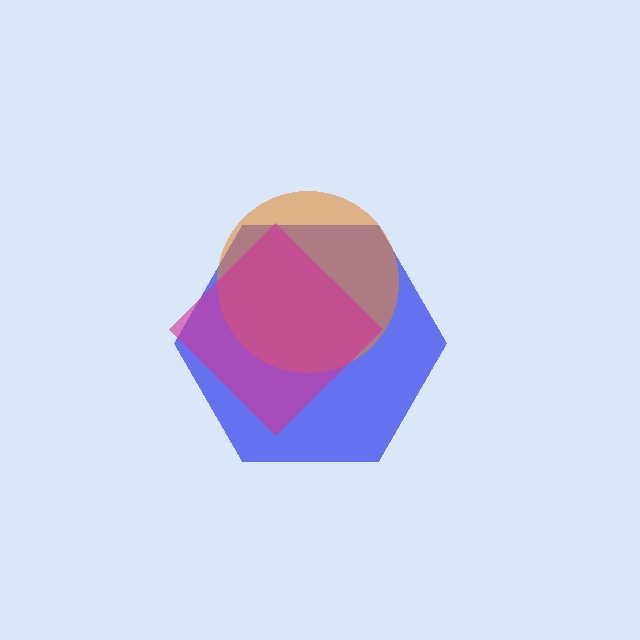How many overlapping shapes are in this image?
There are 3 overlapping shapes in the image.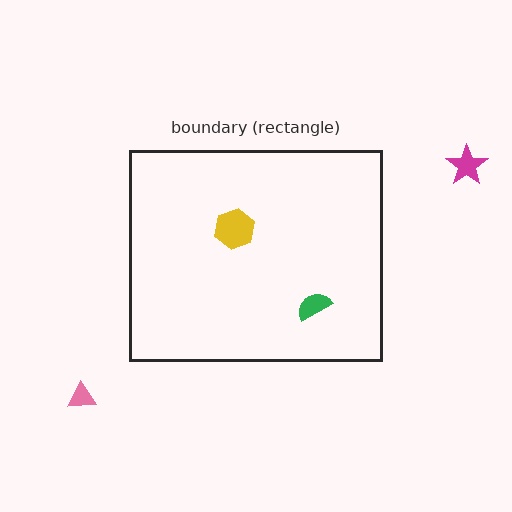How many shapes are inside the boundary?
2 inside, 2 outside.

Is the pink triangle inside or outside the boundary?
Outside.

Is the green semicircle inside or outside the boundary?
Inside.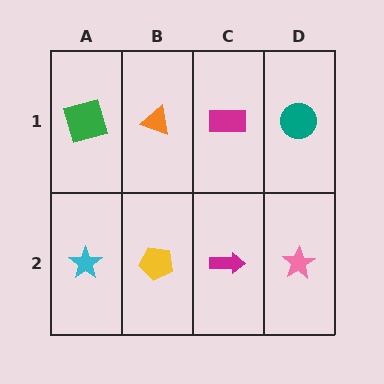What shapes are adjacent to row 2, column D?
A teal circle (row 1, column D), a magenta arrow (row 2, column C).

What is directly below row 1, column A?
A cyan star.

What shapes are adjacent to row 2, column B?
An orange triangle (row 1, column B), a cyan star (row 2, column A), a magenta arrow (row 2, column C).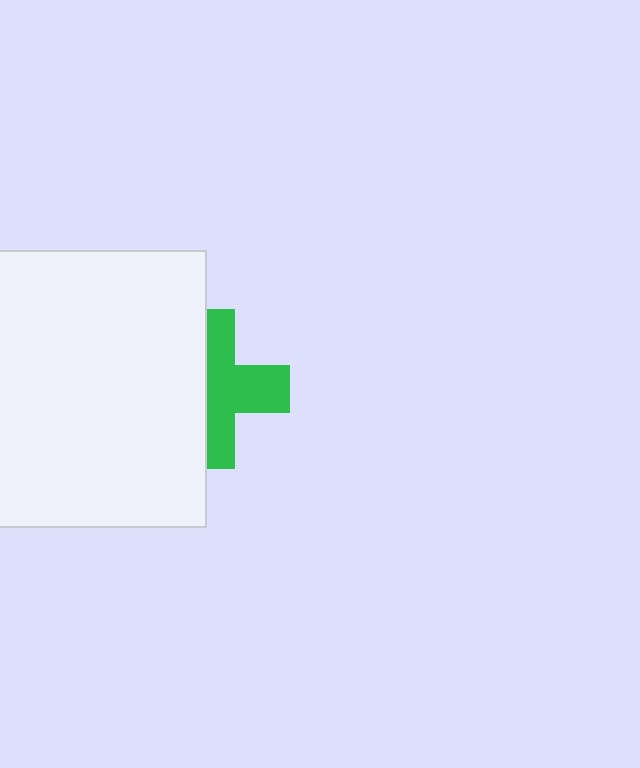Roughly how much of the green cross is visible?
About half of it is visible (roughly 54%).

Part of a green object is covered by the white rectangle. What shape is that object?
It is a cross.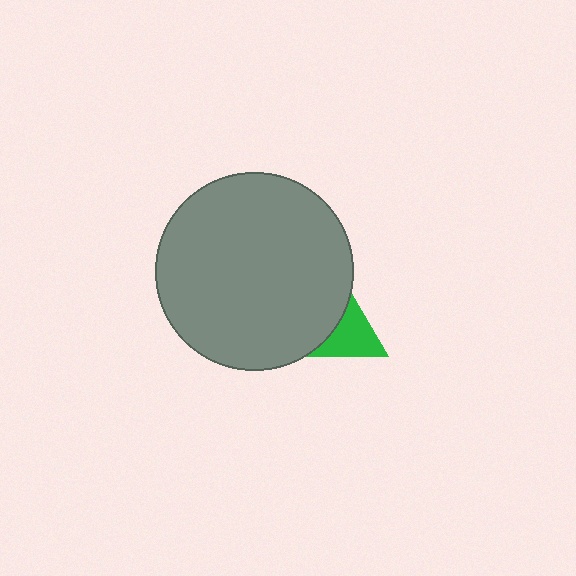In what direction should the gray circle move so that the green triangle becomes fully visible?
The gray circle should move left. That is the shortest direction to clear the overlap and leave the green triangle fully visible.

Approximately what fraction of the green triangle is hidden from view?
Roughly 55% of the green triangle is hidden behind the gray circle.